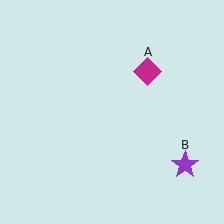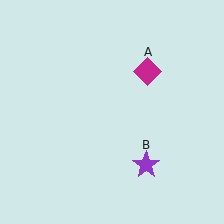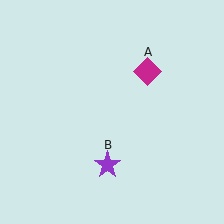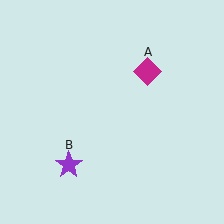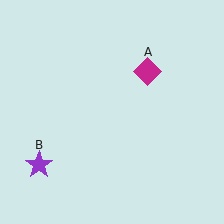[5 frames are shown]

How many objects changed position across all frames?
1 object changed position: purple star (object B).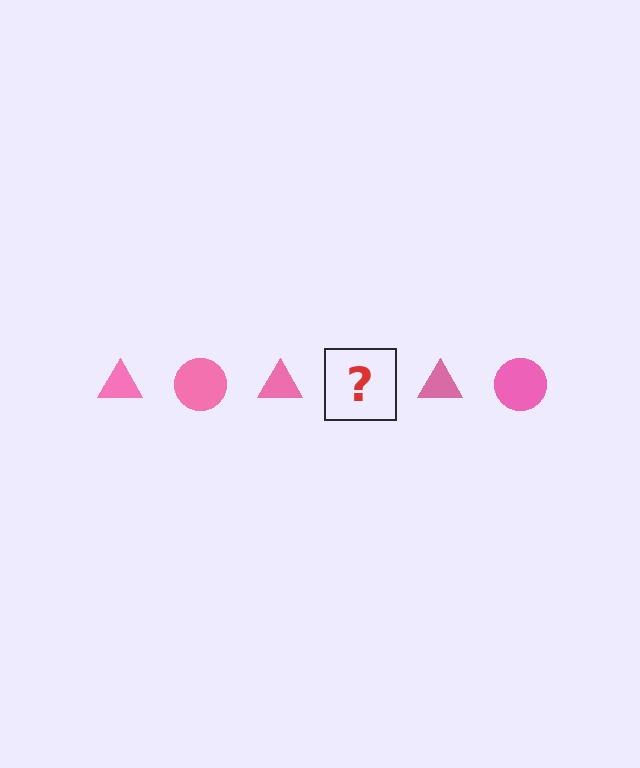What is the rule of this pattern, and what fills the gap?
The rule is that the pattern cycles through triangle, circle shapes in pink. The gap should be filled with a pink circle.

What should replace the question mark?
The question mark should be replaced with a pink circle.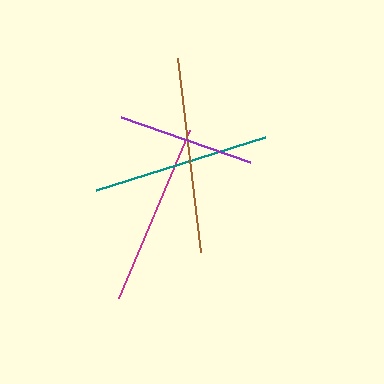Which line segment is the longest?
The brown line is the longest at approximately 195 pixels.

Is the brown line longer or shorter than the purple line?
The brown line is longer than the purple line.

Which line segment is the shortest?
The purple line is the shortest at approximately 136 pixels.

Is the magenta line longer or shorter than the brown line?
The brown line is longer than the magenta line.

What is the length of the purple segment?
The purple segment is approximately 136 pixels long.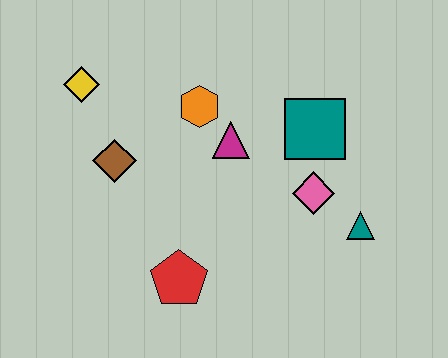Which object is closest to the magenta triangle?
The orange hexagon is closest to the magenta triangle.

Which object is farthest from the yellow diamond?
The teal triangle is farthest from the yellow diamond.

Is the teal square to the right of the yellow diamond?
Yes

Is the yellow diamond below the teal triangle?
No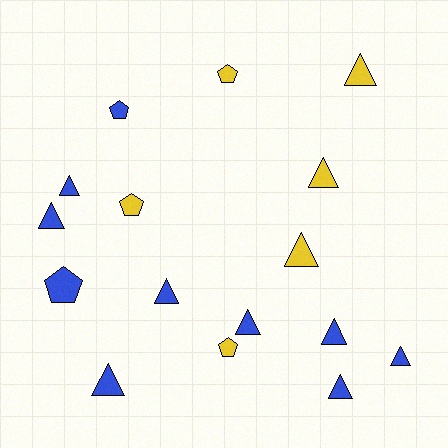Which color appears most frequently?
Blue, with 10 objects.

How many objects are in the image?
There are 16 objects.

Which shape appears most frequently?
Triangle, with 11 objects.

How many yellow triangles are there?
There are 3 yellow triangles.